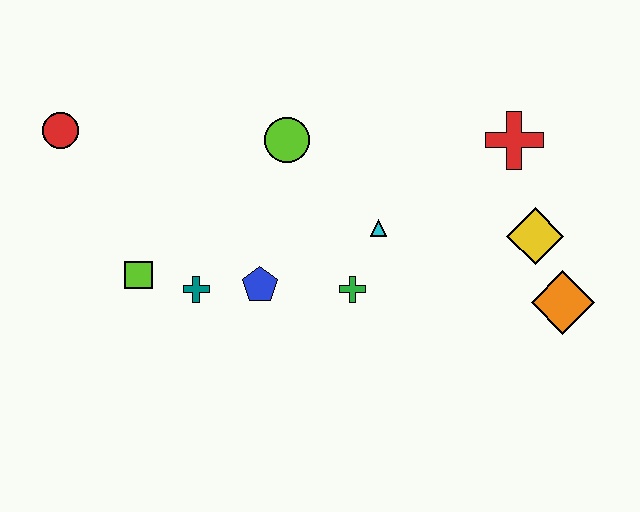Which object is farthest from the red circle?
The orange diamond is farthest from the red circle.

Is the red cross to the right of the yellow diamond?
No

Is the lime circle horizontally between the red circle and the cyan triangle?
Yes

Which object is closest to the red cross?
The yellow diamond is closest to the red cross.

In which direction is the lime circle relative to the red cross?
The lime circle is to the left of the red cross.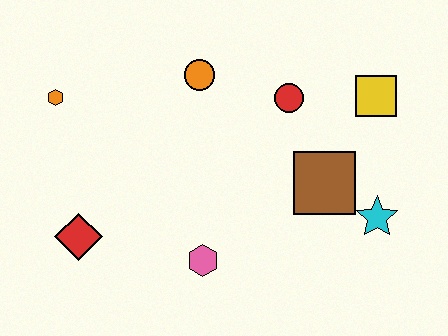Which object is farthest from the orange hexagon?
The cyan star is farthest from the orange hexagon.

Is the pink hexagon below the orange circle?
Yes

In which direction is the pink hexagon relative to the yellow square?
The pink hexagon is to the left of the yellow square.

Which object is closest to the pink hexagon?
The red diamond is closest to the pink hexagon.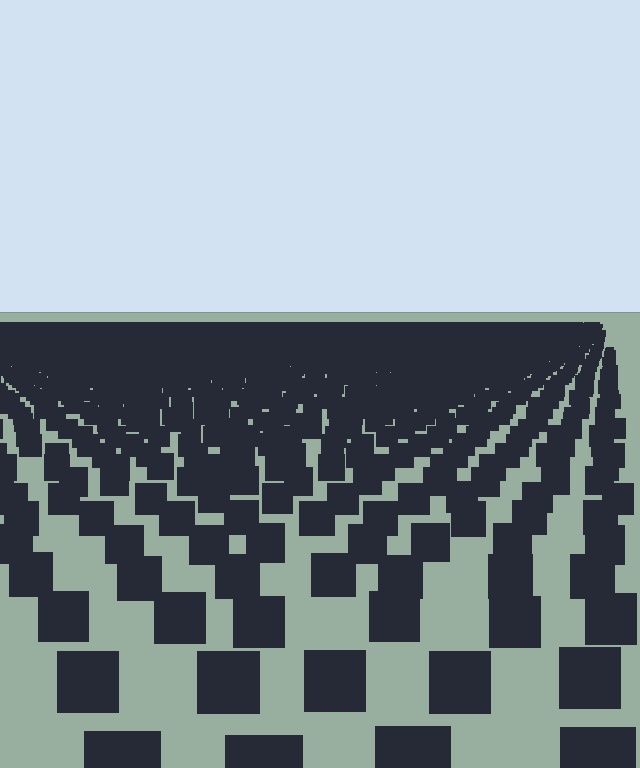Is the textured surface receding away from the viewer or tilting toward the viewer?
The surface is receding away from the viewer. Texture elements get smaller and denser toward the top.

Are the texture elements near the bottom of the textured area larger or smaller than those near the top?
Larger. Near the bottom, elements are closer to the viewer and appear at a bigger on-screen size.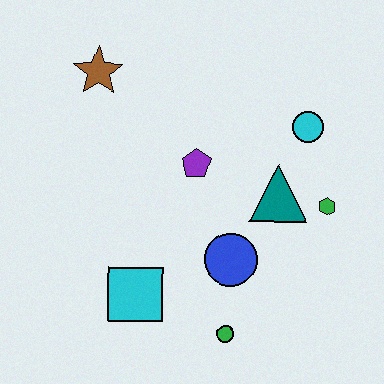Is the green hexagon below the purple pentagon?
Yes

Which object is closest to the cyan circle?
The teal triangle is closest to the cyan circle.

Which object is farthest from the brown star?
The green circle is farthest from the brown star.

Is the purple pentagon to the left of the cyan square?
No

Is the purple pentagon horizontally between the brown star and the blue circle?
Yes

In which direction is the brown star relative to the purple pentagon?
The brown star is to the left of the purple pentagon.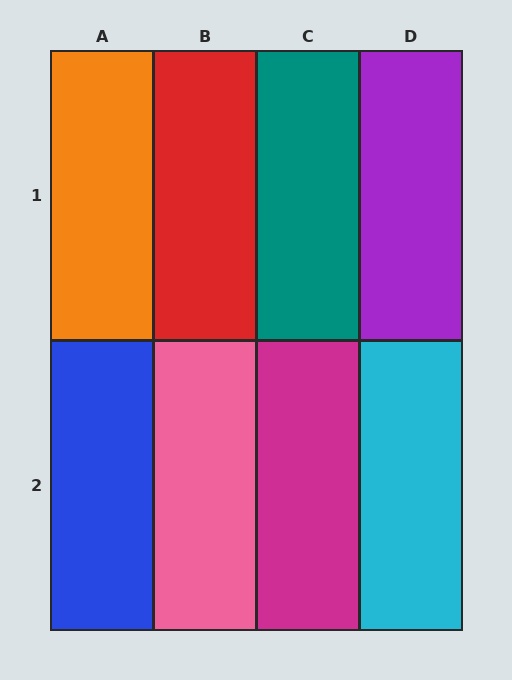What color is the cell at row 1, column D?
Purple.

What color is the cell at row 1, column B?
Red.